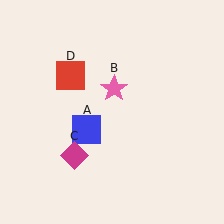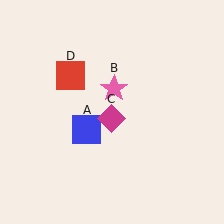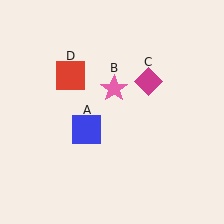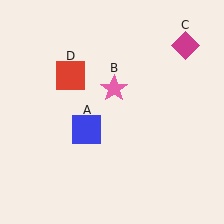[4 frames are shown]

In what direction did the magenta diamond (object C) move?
The magenta diamond (object C) moved up and to the right.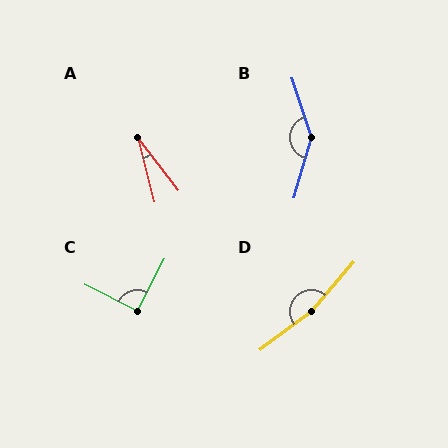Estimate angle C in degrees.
Approximately 91 degrees.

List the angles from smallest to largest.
A (23°), C (91°), B (145°), D (167°).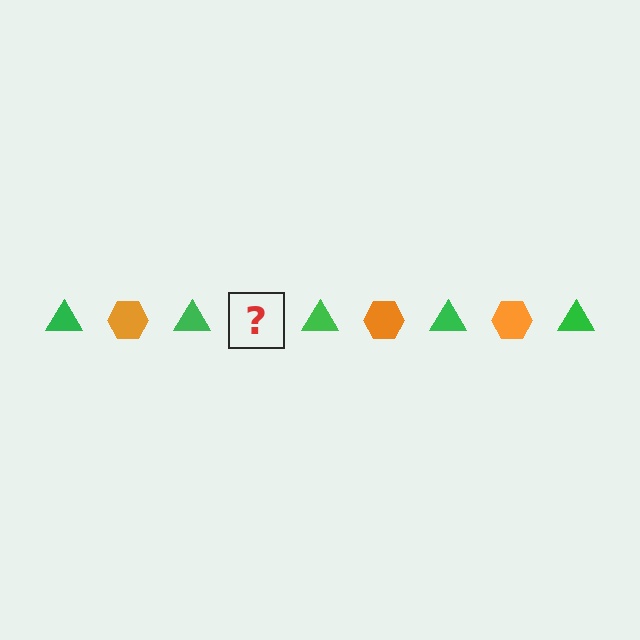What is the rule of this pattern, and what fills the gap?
The rule is that the pattern alternates between green triangle and orange hexagon. The gap should be filled with an orange hexagon.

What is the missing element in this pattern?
The missing element is an orange hexagon.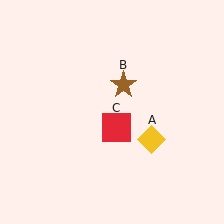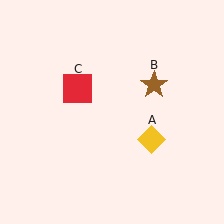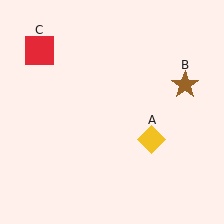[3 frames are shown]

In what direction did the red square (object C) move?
The red square (object C) moved up and to the left.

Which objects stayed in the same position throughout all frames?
Yellow diamond (object A) remained stationary.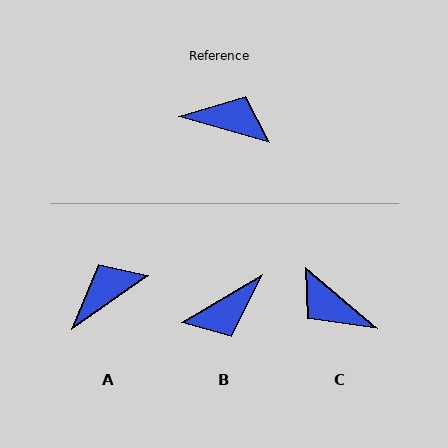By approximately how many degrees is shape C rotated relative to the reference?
Approximately 155 degrees counter-clockwise.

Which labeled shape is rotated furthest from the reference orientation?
C, about 155 degrees away.